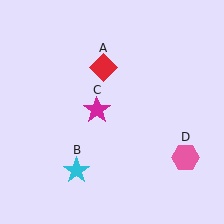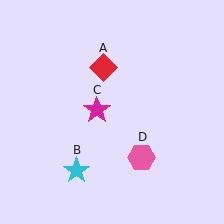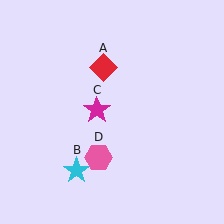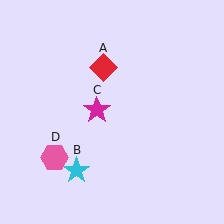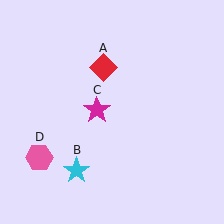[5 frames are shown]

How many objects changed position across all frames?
1 object changed position: pink hexagon (object D).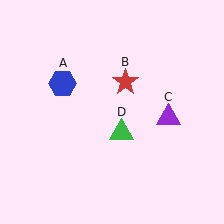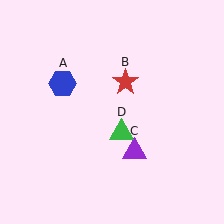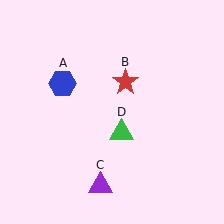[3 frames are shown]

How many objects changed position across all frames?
1 object changed position: purple triangle (object C).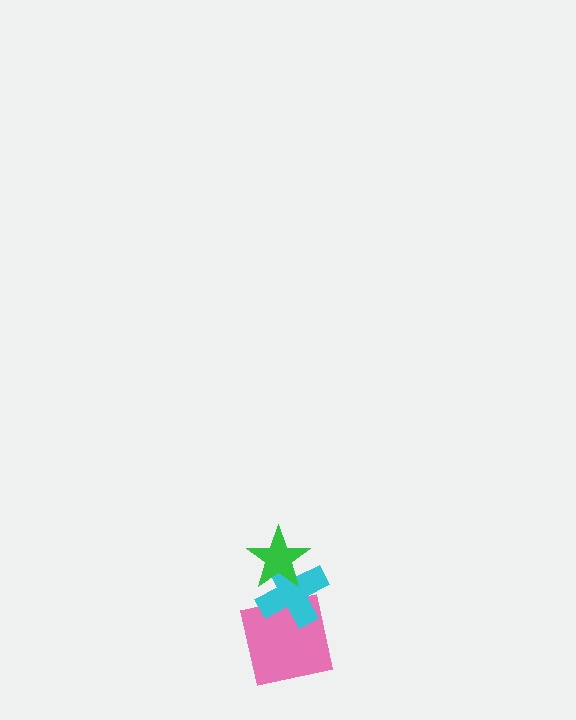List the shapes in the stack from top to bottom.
From top to bottom: the green star, the cyan cross, the pink square.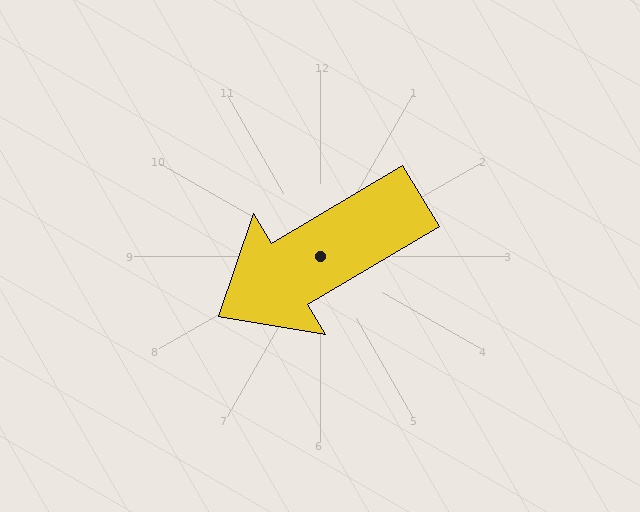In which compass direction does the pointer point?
Southwest.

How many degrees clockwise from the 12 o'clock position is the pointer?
Approximately 239 degrees.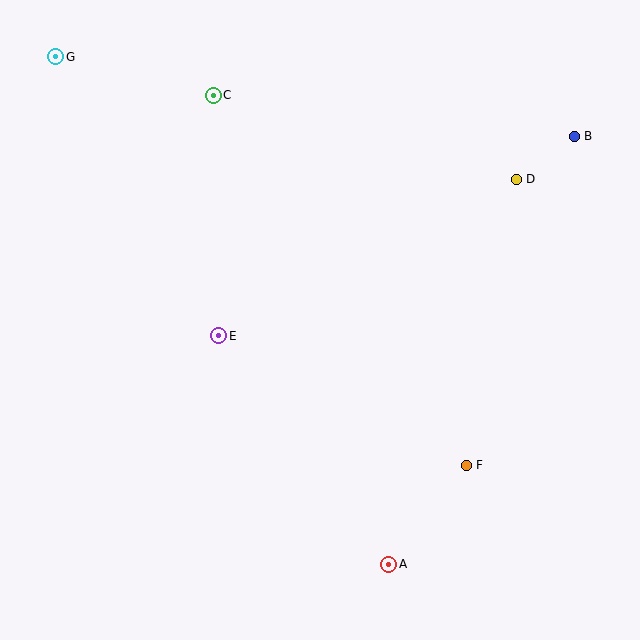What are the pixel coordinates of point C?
Point C is at (213, 95).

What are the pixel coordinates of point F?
Point F is at (466, 465).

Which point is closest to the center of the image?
Point E at (219, 336) is closest to the center.